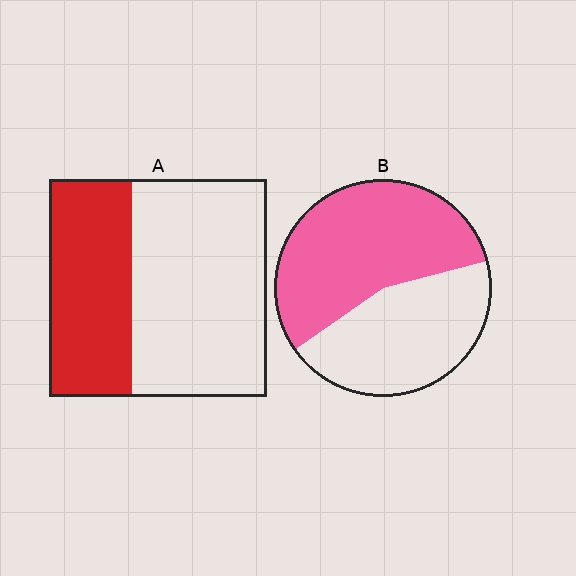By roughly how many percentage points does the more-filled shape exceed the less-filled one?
By roughly 20 percentage points (B over A).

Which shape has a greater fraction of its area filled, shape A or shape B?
Shape B.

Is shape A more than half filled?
No.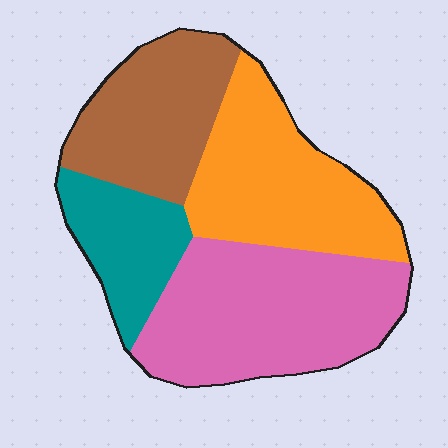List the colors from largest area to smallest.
From largest to smallest: pink, orange, brown, teal.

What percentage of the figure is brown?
Brown covers 22% of the figure.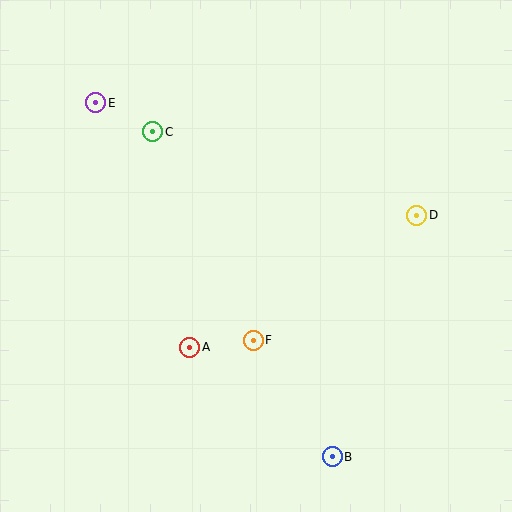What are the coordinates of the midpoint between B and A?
The midpoint between B and A is at (261, 402).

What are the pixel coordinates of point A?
Point A is at (190, 347).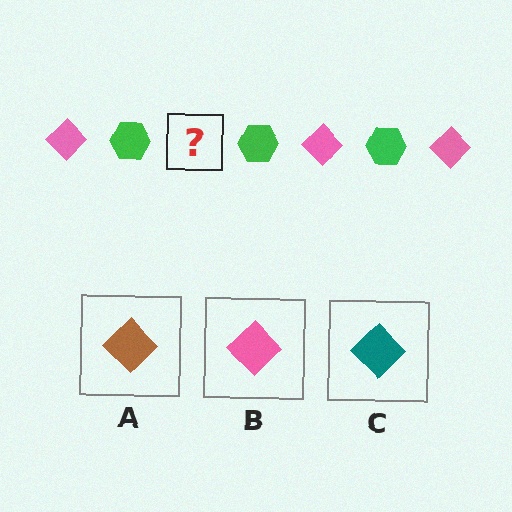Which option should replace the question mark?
Option B.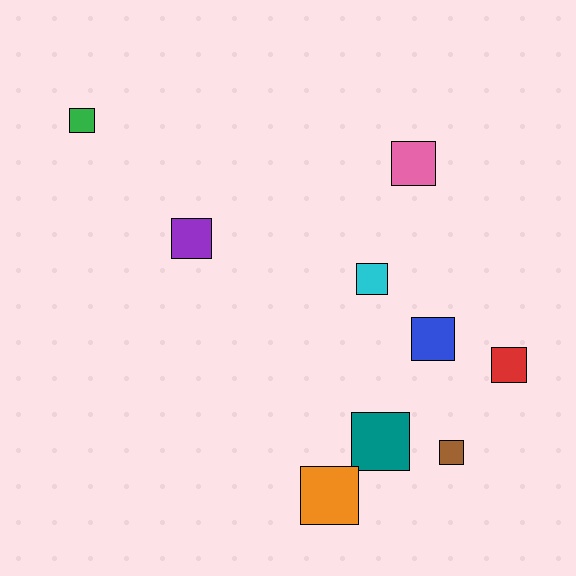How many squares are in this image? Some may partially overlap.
There are 9 squares.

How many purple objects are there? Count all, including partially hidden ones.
There is 1 purple object.